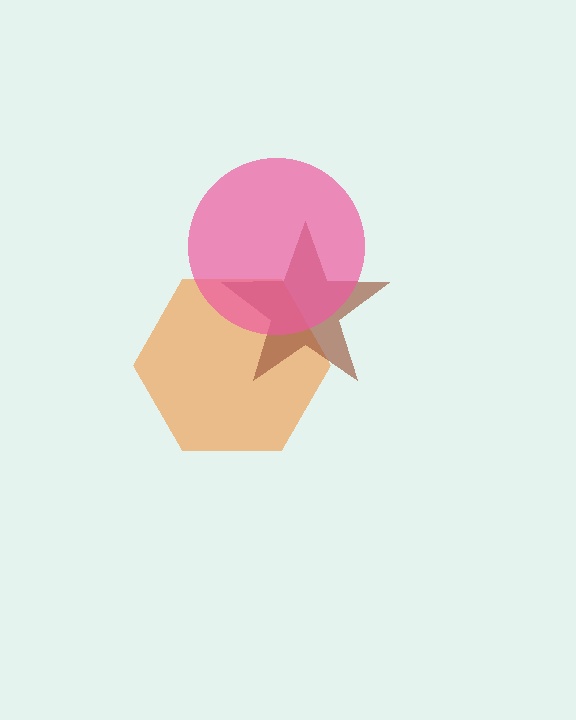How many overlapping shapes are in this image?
There are 3 overlapping shapes in the image.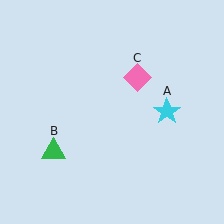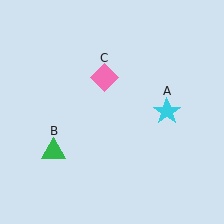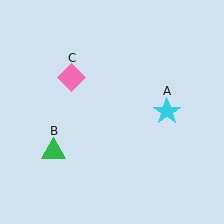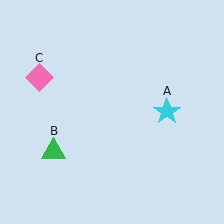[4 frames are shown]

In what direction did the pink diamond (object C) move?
The pink diamond (object C) moved left.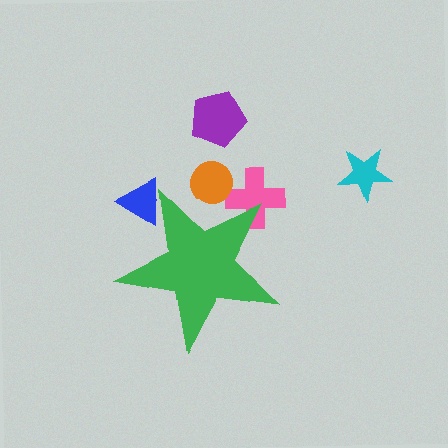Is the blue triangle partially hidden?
Yes, the blue triangle is partially hidden behind the green star.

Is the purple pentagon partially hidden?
No, the purple pentagon is fully visible.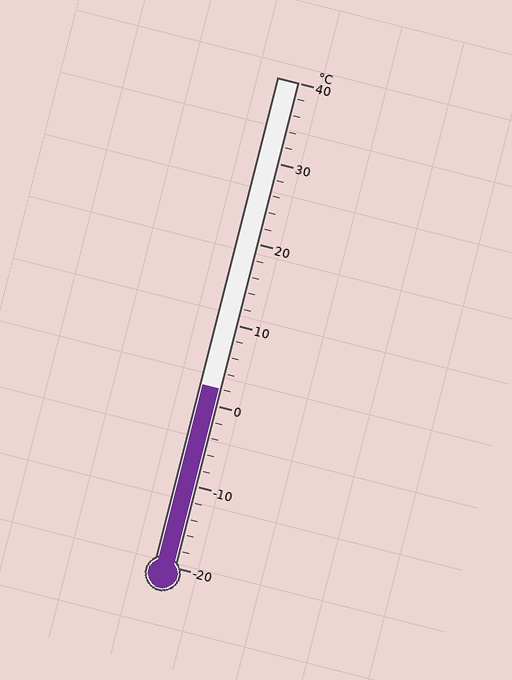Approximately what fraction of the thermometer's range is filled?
The thermometer is filled to approximately 35% of its range.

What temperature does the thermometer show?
The thermometer shows approximately 2°C.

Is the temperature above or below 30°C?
The temperature is below 30°C.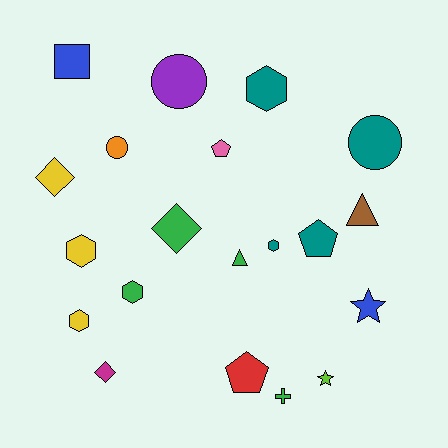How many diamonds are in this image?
There are 3 diamonds.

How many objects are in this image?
There are 20 objects.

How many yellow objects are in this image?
There are 3 yellow objects.